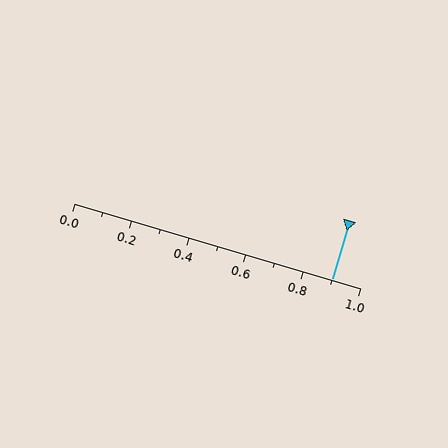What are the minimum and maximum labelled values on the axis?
The axis runs from 0.0 to 1.0.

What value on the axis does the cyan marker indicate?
The marker indicates approximately 0.9.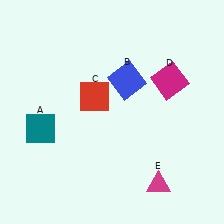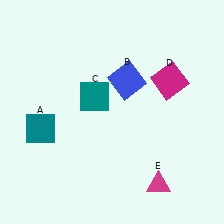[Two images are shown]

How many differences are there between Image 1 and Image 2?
There is 1 difference between the two images.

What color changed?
The square (C) changed from red in Image 1 to teal in Image 2.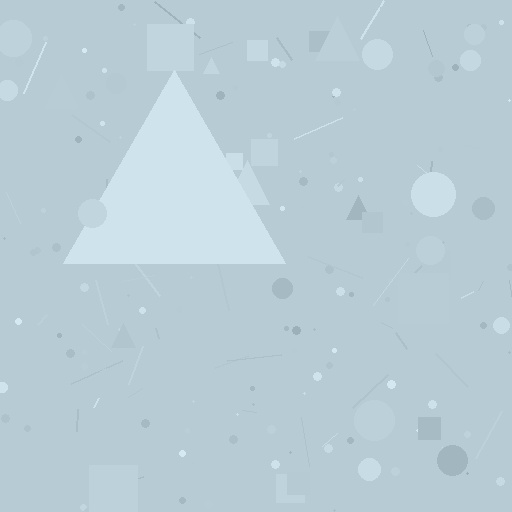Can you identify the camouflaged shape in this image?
The camouflaged shape is a triangle.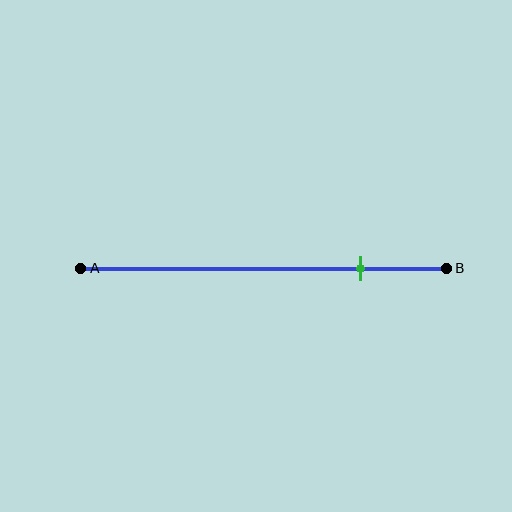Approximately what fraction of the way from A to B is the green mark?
The green mark is approximately 75% of the way from A to B.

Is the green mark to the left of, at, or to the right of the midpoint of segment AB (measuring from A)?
The green mark is to the right of the midpoint of segment AB.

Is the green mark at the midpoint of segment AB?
No, the mark is at about 75% from A, not at the 50% midpoint.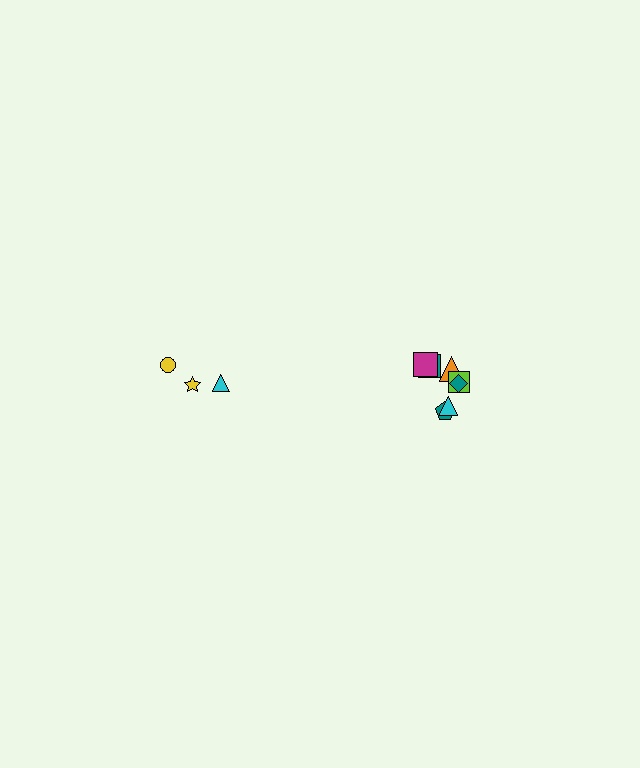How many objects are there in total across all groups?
There are 10 objects.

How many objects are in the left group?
There are 3 objects.